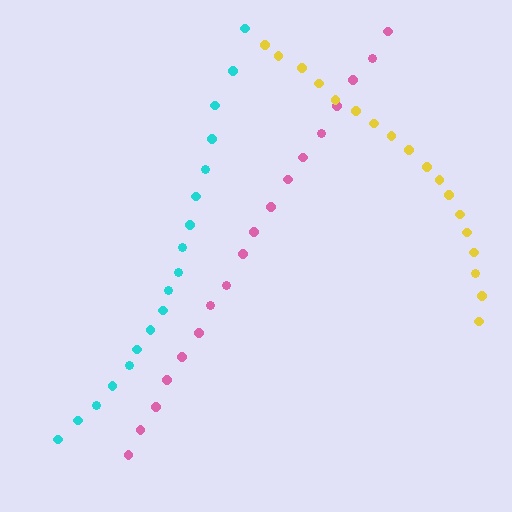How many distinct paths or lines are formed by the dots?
There are 3 distinct paths.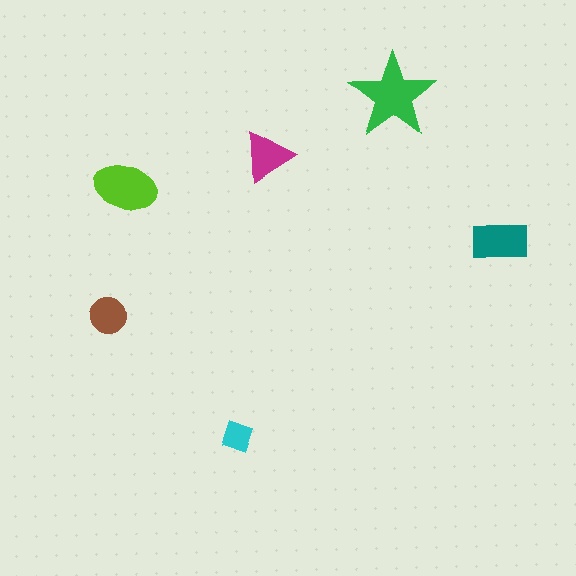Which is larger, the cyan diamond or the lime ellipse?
The lime ellipse.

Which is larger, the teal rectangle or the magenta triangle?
The teal rectangle.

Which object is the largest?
The green star.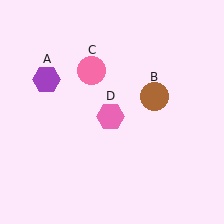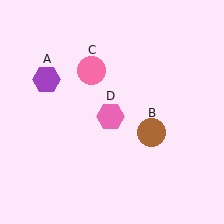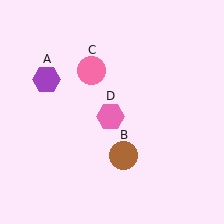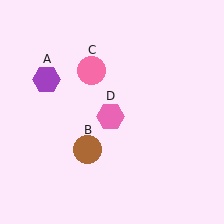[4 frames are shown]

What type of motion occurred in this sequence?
The brown circle (object B) rotated clockwise around the center of the scene.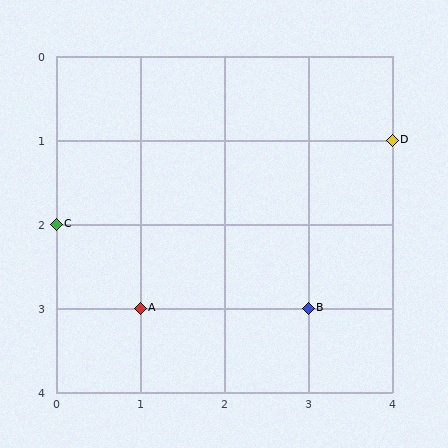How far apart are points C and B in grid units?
Points C and B are 3 columns and 1 row apart (about 3.2 grid units diagonally).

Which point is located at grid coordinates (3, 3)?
Point B is at (3, 3).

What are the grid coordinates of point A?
Point A is at grid coordinates (1, 3).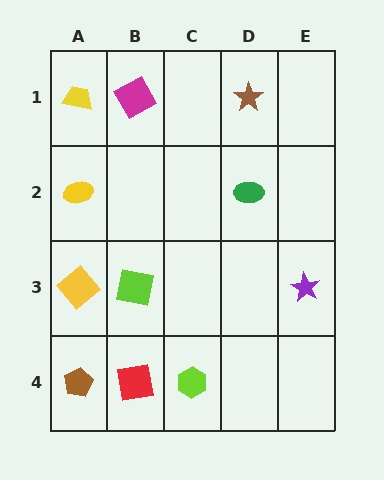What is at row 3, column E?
A purple star.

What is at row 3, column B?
A lime square.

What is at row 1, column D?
A brown star.